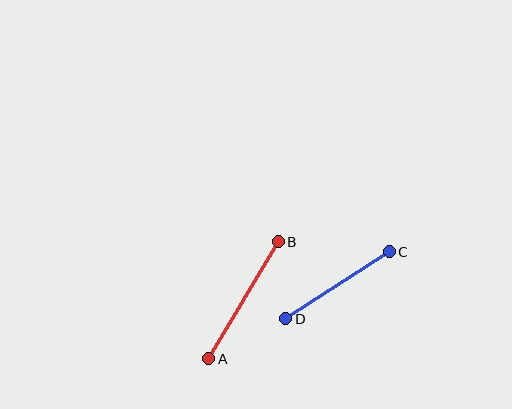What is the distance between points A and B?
The distance is approximately 136 pixels.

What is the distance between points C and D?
The distance is approximately 123 pixels.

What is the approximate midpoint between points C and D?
The midpoint is at approximately (338, 285) pixels.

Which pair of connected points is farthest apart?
Points A and B are farthest apart.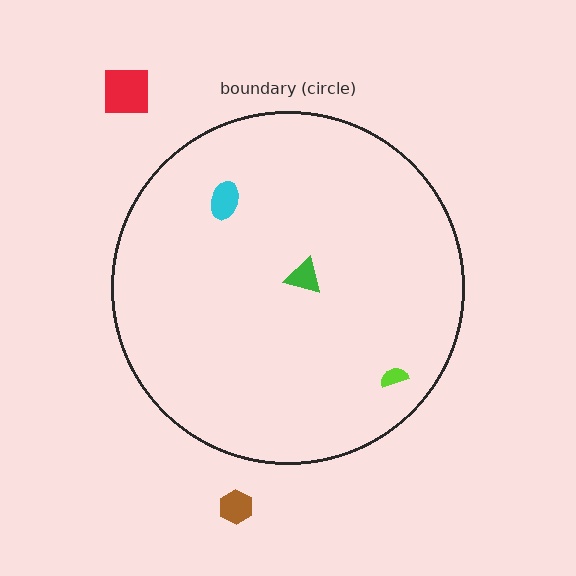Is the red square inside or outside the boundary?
Outside.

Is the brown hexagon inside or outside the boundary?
Outside.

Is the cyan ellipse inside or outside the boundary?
Inside.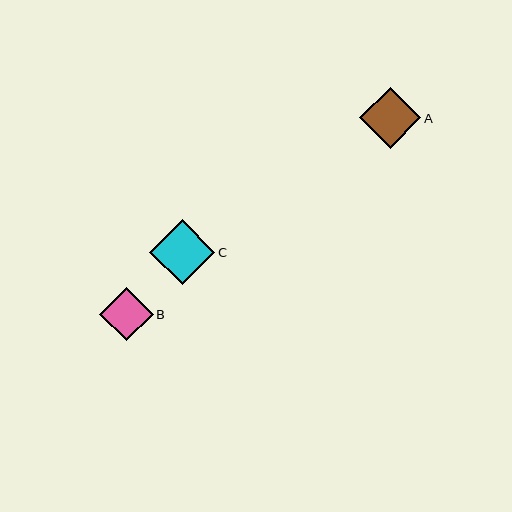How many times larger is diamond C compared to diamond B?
Diamond C is approximately 1.2 times the size of diamond B.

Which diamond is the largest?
Diamond C is the largest with a size of approximately 65 pixels.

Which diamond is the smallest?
Diamond B is the smallest with a size of approximately 54 pixels.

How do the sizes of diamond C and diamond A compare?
Diamond C and diamond A are approximately the same size.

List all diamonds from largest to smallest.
From largest to smallest: C, A, B.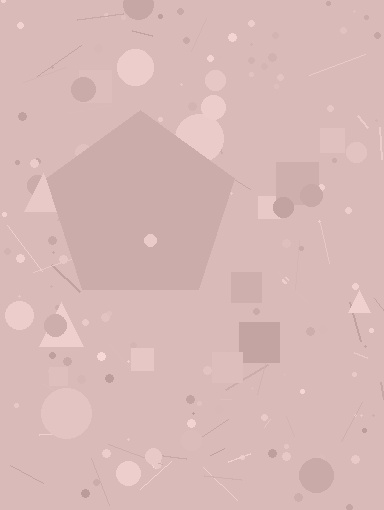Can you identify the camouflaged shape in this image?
The camouflaged shape is a pentagon.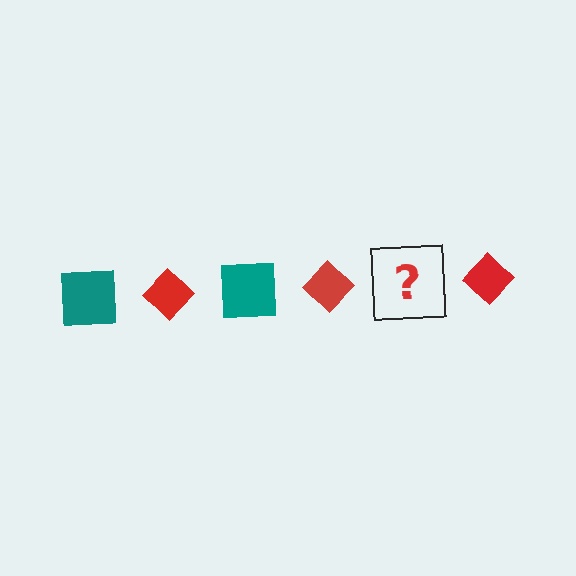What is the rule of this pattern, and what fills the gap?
The rule is that the pattern alternates between teal square and red diamond. The gap should be filled with a teal square.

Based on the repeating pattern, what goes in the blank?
The blank should be a teal square.